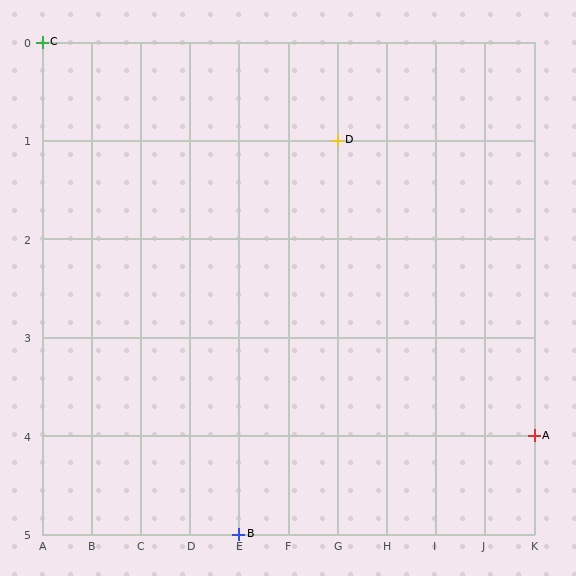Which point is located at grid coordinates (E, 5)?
Point B is at (E, 5).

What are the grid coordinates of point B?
Point B is at grid coordinates (E, 5).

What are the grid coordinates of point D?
Point D is at grid coordinates (G, 1).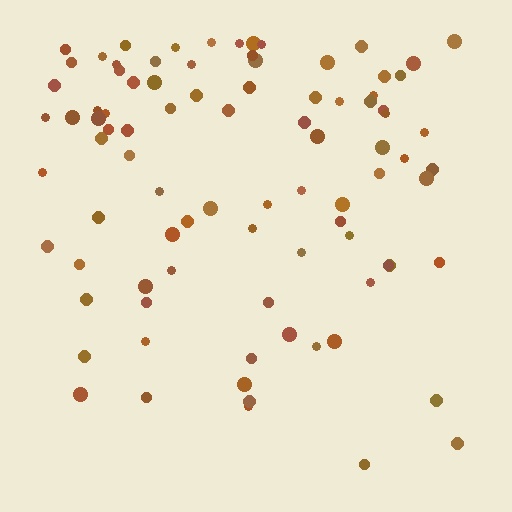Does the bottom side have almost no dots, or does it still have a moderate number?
Still a moderate number, just noticeably fewer than the top.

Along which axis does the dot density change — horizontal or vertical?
Vertical.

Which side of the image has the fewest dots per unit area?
The bottom.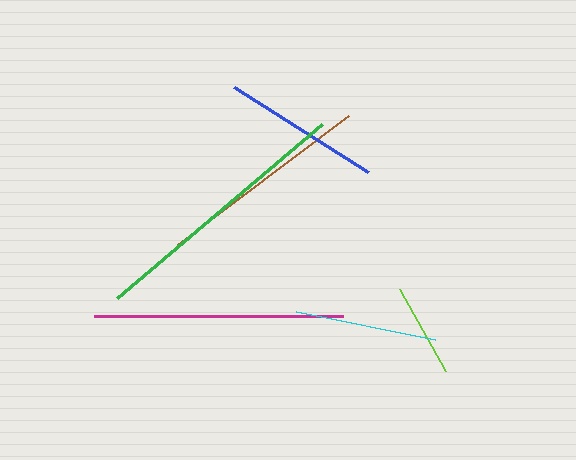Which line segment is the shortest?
The lime line is the shortest at approximately 93 pixels.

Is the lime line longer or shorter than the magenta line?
The magenta line is longer than the lime line.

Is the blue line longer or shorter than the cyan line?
The blue line is longer than the cyan line.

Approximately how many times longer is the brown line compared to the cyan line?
The brown line is approximately 1.5 times the length of the cyan line.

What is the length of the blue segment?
The blue segment is approximately 159 pixels long.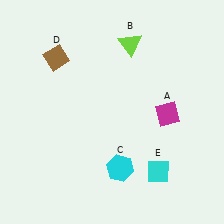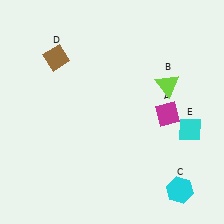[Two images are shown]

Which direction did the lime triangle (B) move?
The lime triangle (B) moved down.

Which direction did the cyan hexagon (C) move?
The cyan hexagon (C) moved right.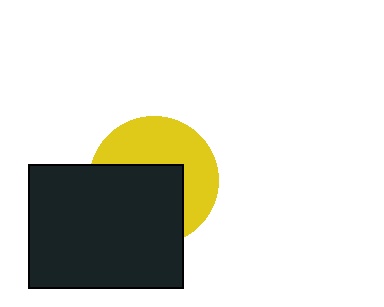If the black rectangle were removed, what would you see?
You would see the complete yellow circle.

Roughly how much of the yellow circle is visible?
About half of it is visible (roughly 49%).